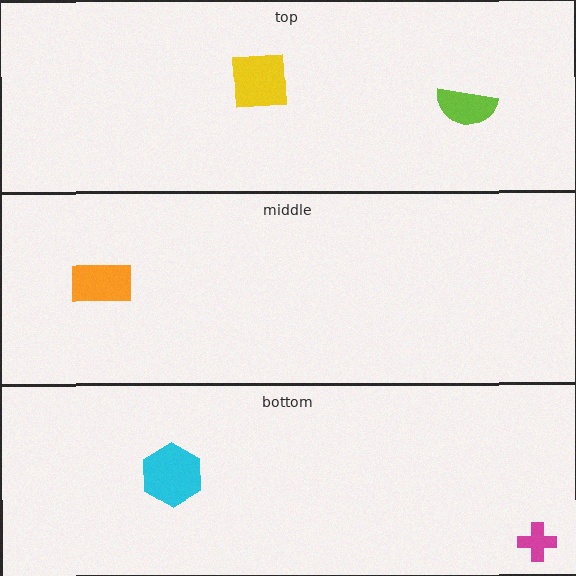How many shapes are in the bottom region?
2.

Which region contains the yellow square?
The top region.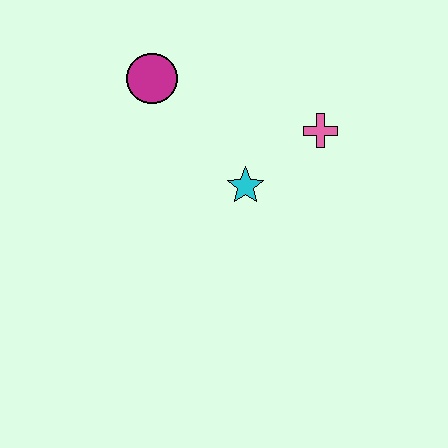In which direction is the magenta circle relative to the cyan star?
The magenta circle is above the cyan star.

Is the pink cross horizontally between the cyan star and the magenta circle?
No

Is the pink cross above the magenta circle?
No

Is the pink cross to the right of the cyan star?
Yes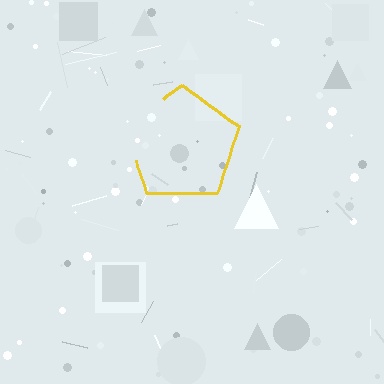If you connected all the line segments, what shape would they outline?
They would outline a pentagon.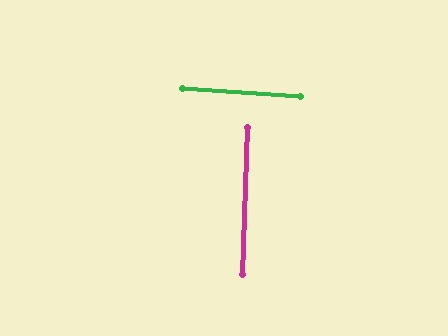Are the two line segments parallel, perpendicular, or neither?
Perpendicular — they meet at approximately 88°.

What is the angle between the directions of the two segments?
Approximately 88 degrees.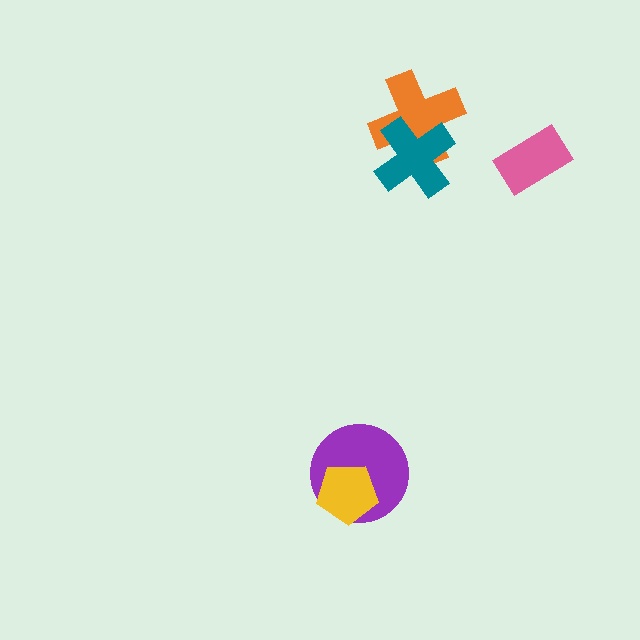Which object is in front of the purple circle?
The yellow pentagon is in front of the purple circle.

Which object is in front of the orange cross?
The teal cross is in front of the orange cross.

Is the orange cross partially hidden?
Yes, it is partially covered by another shape.